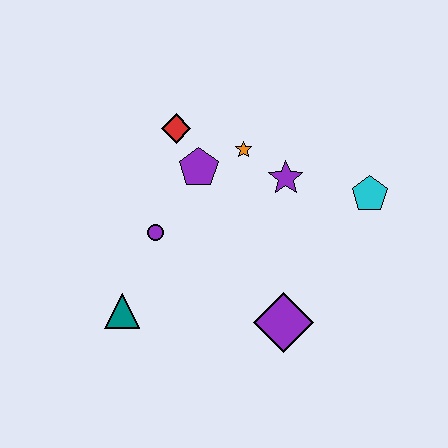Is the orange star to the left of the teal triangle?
No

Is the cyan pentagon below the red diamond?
Yes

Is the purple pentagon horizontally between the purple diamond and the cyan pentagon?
No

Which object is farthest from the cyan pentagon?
The teal triangle is farthest from the cyan pentagon.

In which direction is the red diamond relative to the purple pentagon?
The red diamond is above the purple pentagon.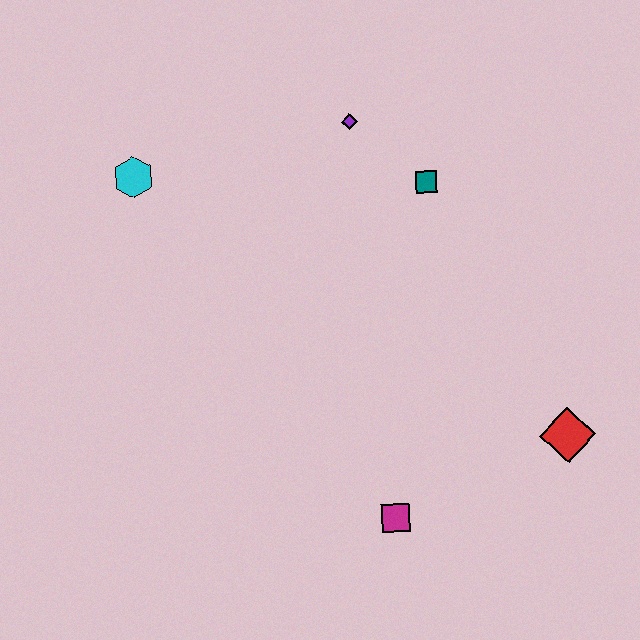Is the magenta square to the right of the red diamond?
No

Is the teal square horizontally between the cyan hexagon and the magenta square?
No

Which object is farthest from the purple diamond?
The magenta square is farthest from the purple diamond.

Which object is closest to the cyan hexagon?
The purple diamond is closest to the cyan hexagon.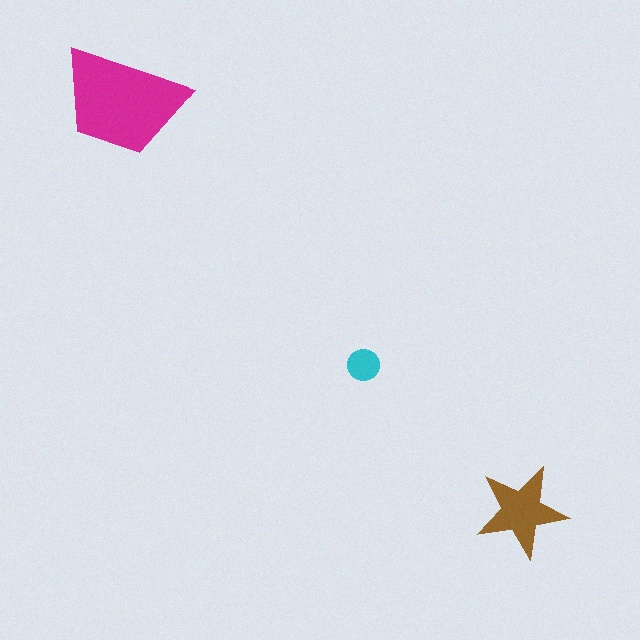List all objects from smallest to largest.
The cyan circle, the brown star, the magenta trapezoid.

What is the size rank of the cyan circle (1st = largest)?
3rd.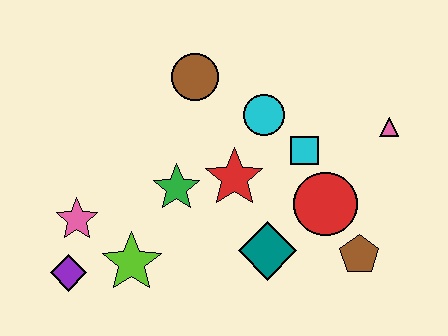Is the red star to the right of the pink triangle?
No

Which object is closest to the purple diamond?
The pink star is closest to the purple diamond.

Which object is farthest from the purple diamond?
The pink triangle is farthest from the purple diamond.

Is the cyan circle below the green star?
No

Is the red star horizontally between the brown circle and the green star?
No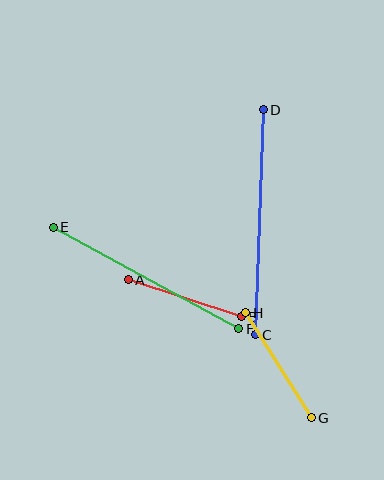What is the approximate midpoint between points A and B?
The midpoint is at approximately (185, 298) pixels.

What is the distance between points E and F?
The distance is approximately 212 pixels.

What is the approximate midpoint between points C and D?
The midpoint is at approximately (259, 222) pixels.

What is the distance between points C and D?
The distance is approximately 225 pixels.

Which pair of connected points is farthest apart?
Points C and D are farthest apart.